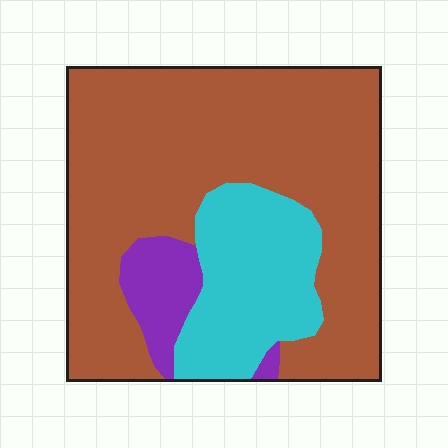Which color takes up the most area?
Brown, at roughly 70%.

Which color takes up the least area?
Purple, at roughly 10%.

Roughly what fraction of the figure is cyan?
Cyan takes up between a sixth and a third of the figure.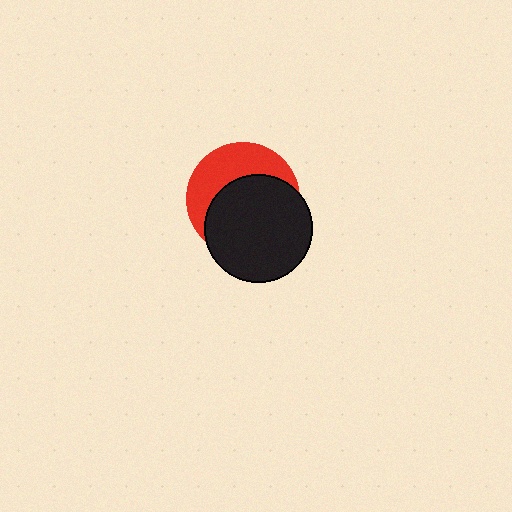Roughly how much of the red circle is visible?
A small part of it is visible (roughly 40%).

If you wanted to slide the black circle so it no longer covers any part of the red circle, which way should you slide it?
Slide it toward the lower-right — that is the most direct way to separate the two shapes.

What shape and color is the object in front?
The object in front is a black circle.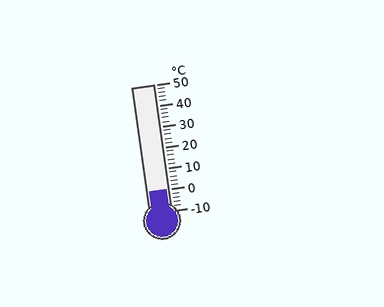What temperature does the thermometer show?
The thermometer shows approximately 0°C.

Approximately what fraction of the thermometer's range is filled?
The thermometer is filled to approximately 15% of its range.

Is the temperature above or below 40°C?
The temperature is below 40°C.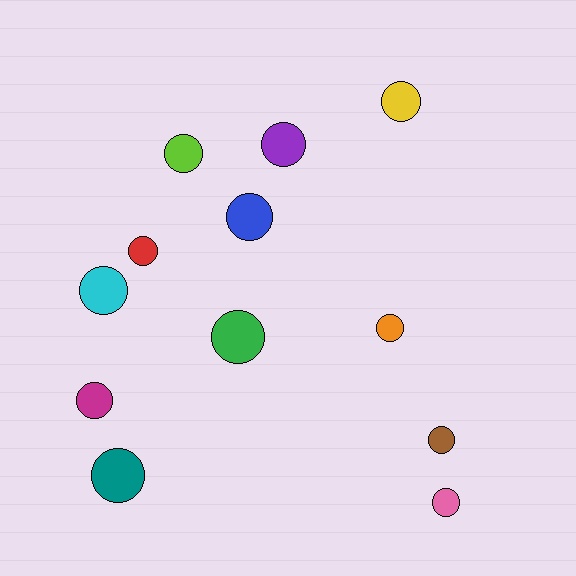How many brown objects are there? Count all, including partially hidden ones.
There is 1 brown object.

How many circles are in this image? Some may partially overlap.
There are 12 circles.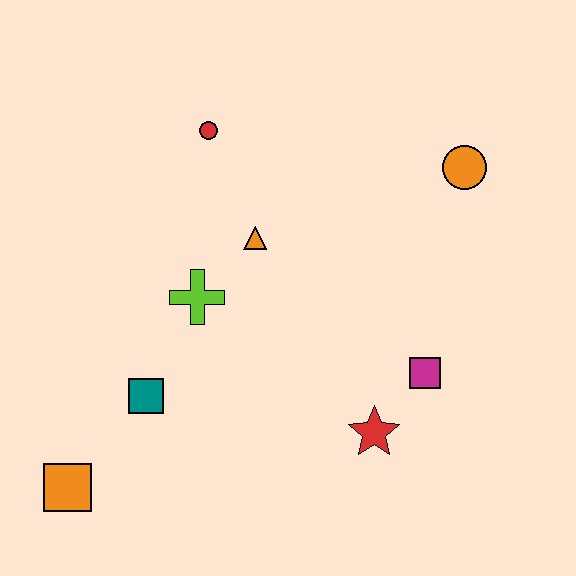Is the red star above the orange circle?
No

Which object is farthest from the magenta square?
The orange square is farthest from the magenta square.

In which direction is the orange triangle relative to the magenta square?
The orange triangle is to the left of the magenta square.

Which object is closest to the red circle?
The orange triangle is closest to the red circle.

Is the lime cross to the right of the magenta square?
No